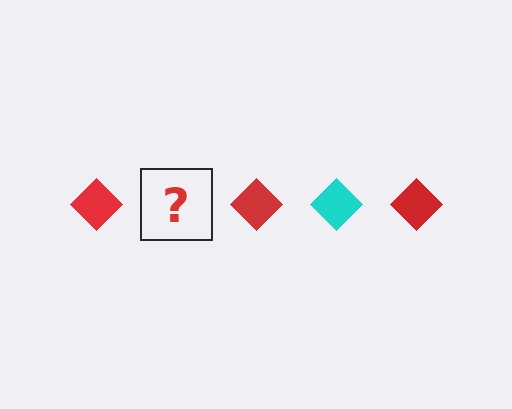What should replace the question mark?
The question mark should be replaced with a cyan diamond.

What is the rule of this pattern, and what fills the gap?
The rule is that the pattern cycles through red, cyan diamonds. The gap should be filled with a cyan diamond.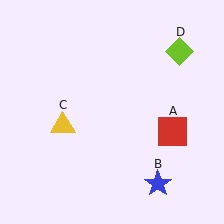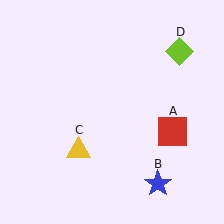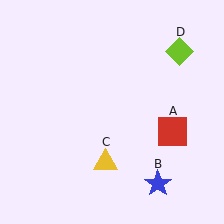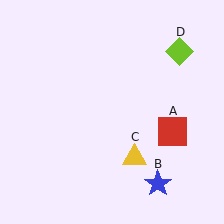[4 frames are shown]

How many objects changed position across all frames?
1 object changed position: yellow triangle (object C).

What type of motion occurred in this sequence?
The yellow triangle (object C) rotated counterclockwise around the center of the scene.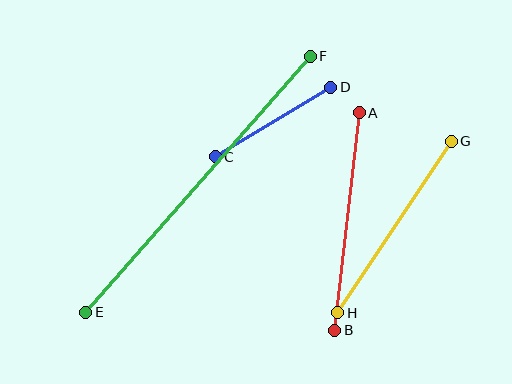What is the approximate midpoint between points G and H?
The midpoint is at approximately (394, 227) pixels.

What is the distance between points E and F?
The distance is approximately 340 pixels.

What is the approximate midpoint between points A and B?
The midpoint is at approximately (347, 222) pixels.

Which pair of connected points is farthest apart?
Points E and F are farthest apart.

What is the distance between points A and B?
The distance is approximately 219 pixels.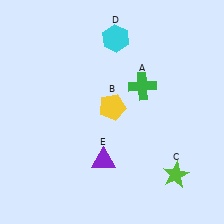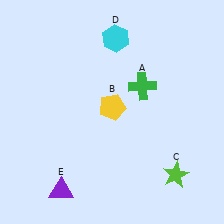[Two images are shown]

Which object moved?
The purple triangle (E) moved left.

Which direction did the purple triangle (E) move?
The purple triangle (E) moved left.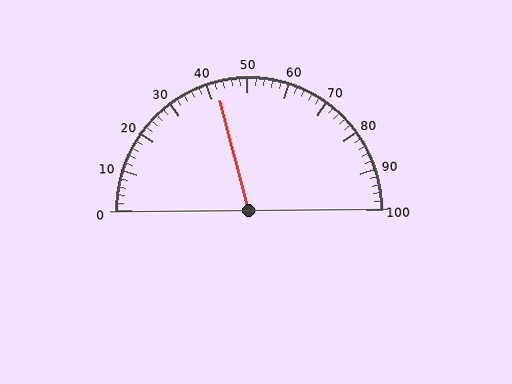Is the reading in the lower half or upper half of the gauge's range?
The reading is in the lower half of the range (0 to 100).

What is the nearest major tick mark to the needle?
The nearest major tick mark is 40.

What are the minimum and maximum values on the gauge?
The gauge ranges from 0 to 100.